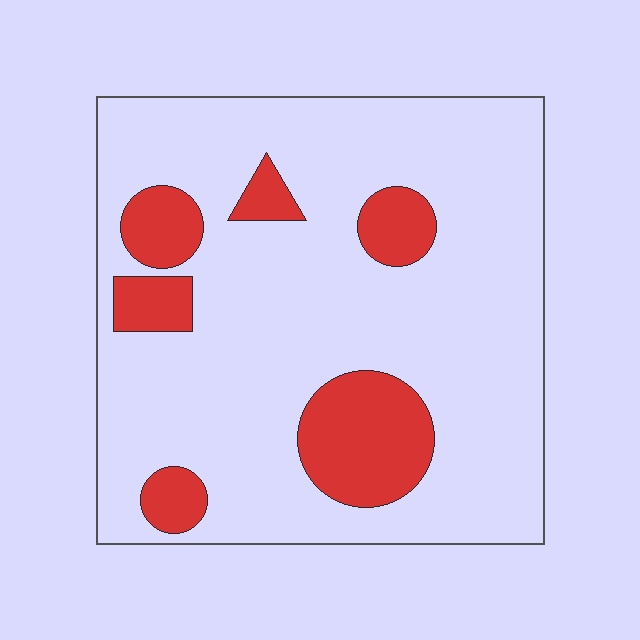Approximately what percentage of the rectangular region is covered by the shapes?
Approximately 20%.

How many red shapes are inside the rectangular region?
6.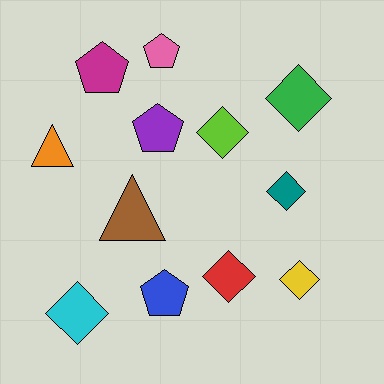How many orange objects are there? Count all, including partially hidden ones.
There is 1 orange object.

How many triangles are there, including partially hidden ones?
There are 2 triangles.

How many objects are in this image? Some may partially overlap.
There are 12 objects.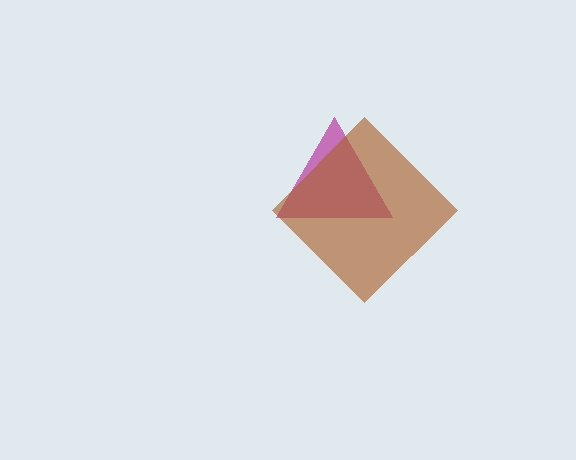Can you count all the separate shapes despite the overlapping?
Yes, there are 2 separate shapes.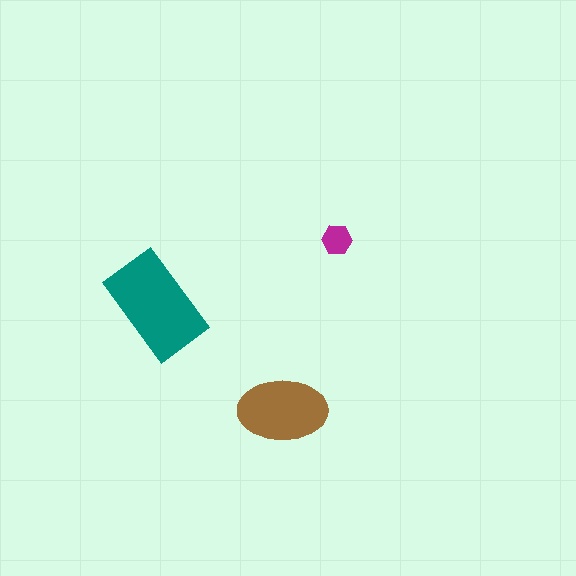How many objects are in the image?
There are 3 objects in the image.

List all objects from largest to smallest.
The teal rectangle, the brown ellipse, the magenta hexagon.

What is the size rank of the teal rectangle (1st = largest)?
1st.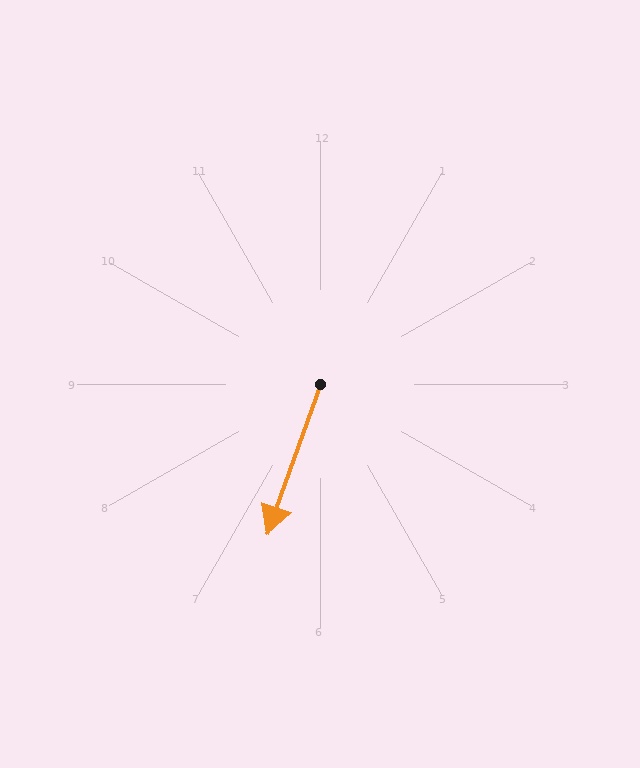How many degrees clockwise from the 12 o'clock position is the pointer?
Approximately 199 degrees.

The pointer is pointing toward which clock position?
Roughly 7 o'clock.